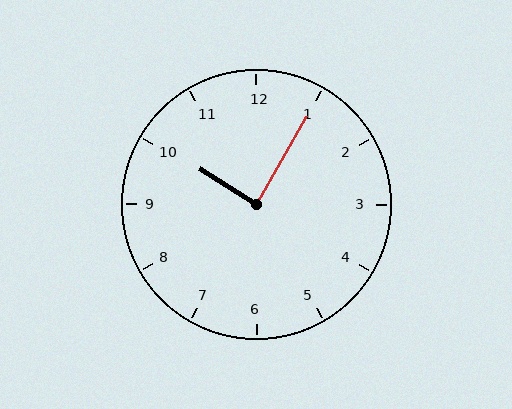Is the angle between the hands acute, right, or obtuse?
It is right.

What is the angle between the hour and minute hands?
Approximately 88 degrees.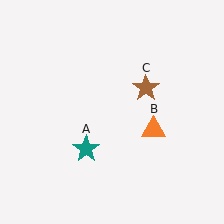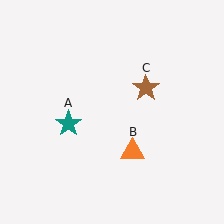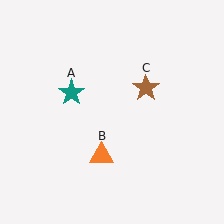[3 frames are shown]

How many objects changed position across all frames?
2 objects changed position: teal star (object A), orange triangle (object B).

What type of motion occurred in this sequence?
The teal star (object A), orange triangle (object B) rotated clockwise around the center of the scene.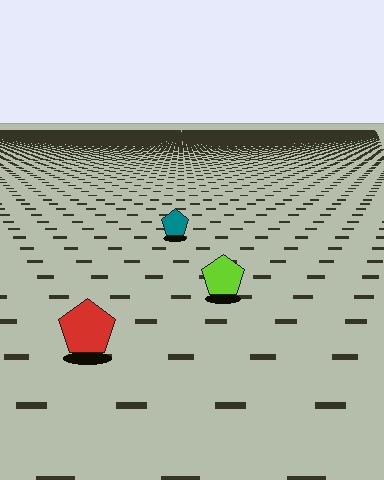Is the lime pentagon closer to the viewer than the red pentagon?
No. The red pentagon is closer — you can tell from the texture gradient: the ground texture is coarser near it.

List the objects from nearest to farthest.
From nearest to farthest: the red pentagon, the lime pentagon, the teal pentagon.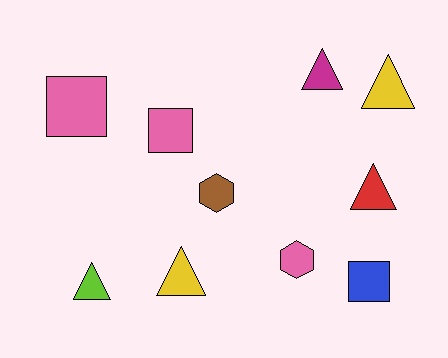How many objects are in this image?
There are 10 objects.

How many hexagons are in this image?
There are 2 hexagons.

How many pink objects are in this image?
There are 3 pink objects.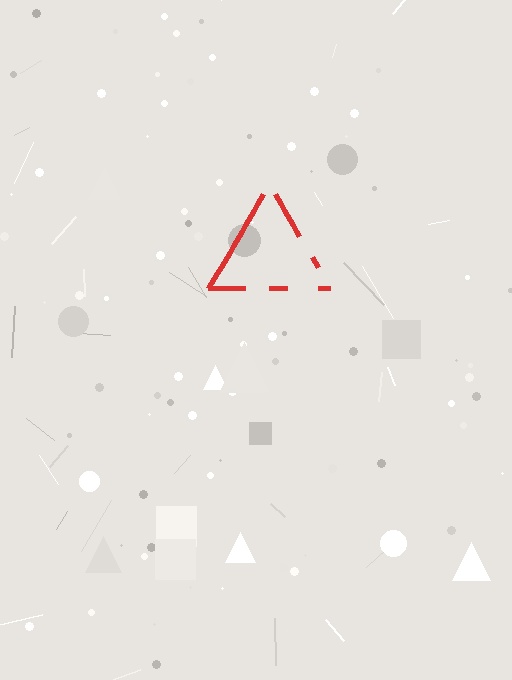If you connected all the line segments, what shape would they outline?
They would outline a triangle.